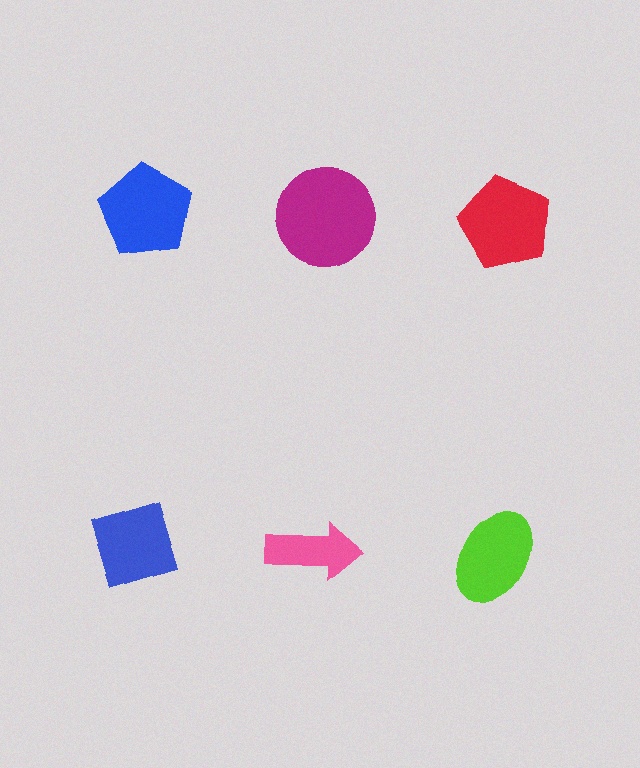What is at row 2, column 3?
A lime ellipse.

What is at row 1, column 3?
A red pentagon.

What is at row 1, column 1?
A blue pentagon.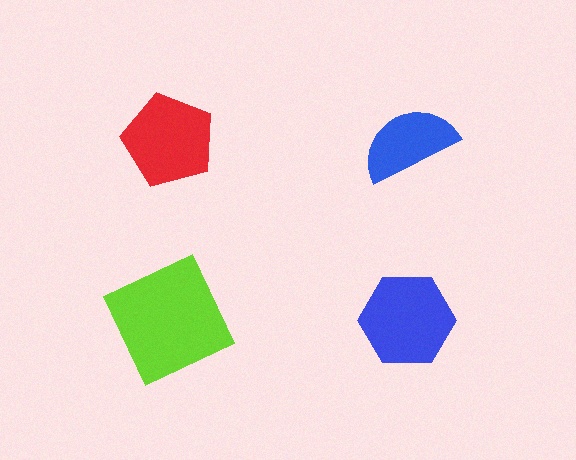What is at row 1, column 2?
A blue semicircle.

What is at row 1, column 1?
A red pentagon.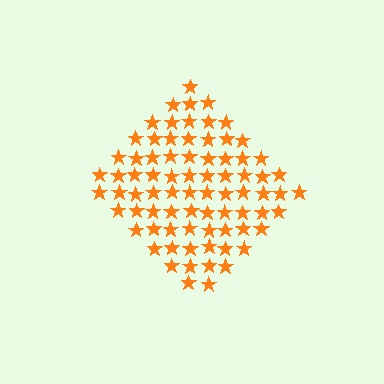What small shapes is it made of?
It is made of small stars.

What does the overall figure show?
The overall figure shows a diamond.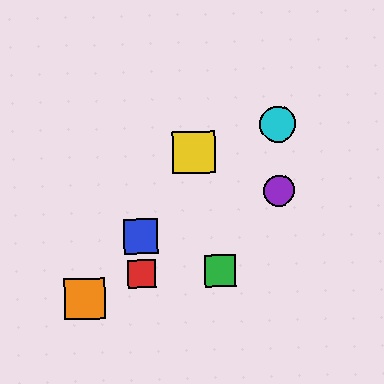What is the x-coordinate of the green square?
The green square is at x≈220.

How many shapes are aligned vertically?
2 shapes (the red square, the blue square) are aligned vertically.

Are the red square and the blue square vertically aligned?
Yes, both are at x≈141.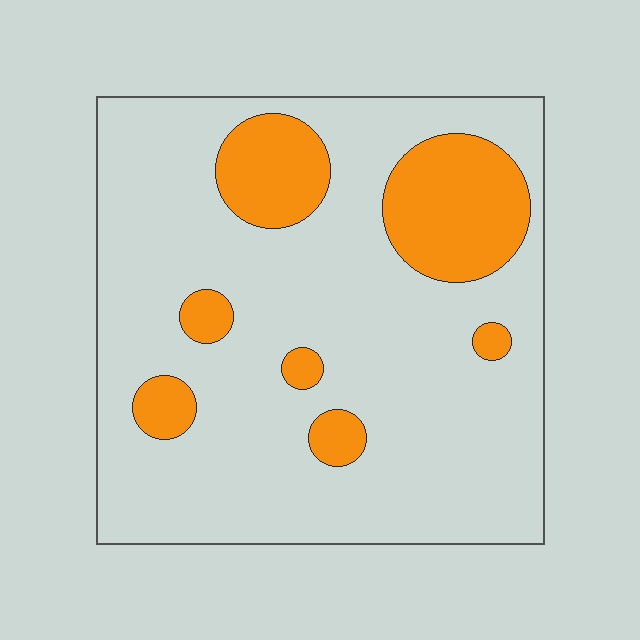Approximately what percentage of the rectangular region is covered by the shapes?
Approximately 20%.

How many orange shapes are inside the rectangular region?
7.